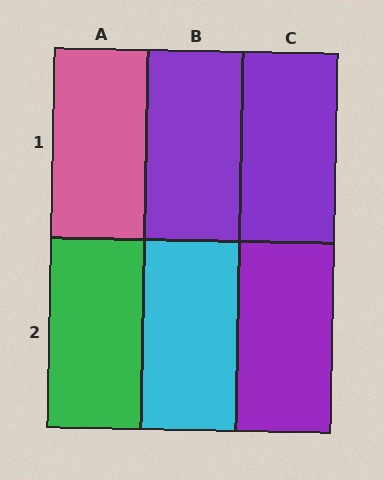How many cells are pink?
1 cell is pink.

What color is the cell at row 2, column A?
Green.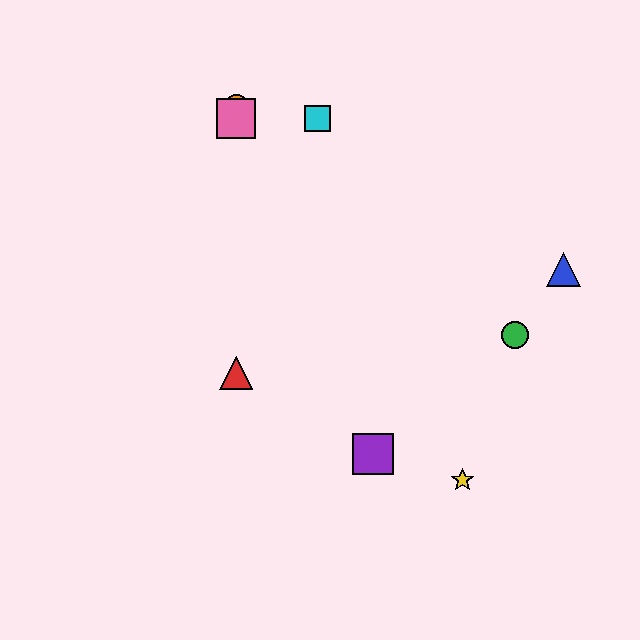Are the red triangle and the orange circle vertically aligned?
Yes, both are at x≈236.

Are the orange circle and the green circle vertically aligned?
No, the orange circle is at x≈236 and the green circle is at x≈515.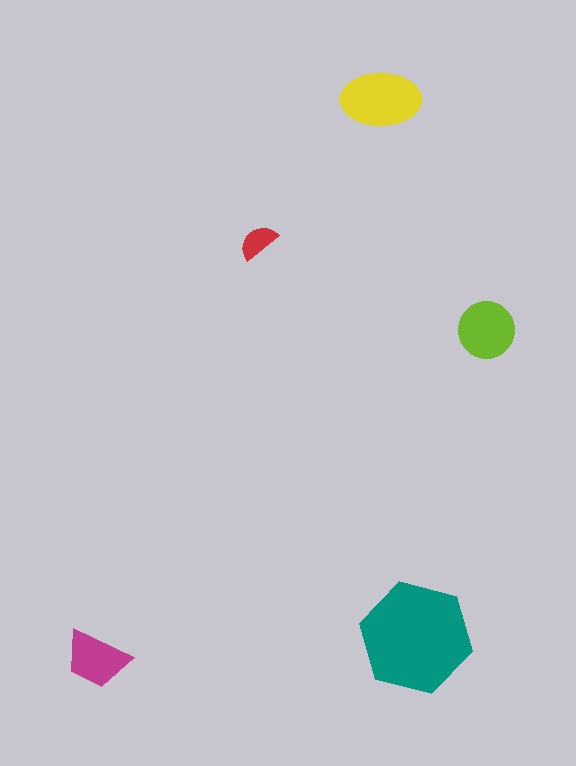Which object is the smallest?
The red semicircle.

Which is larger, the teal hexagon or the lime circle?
The teal hexagon.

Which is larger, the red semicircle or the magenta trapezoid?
The magenta trapezoid.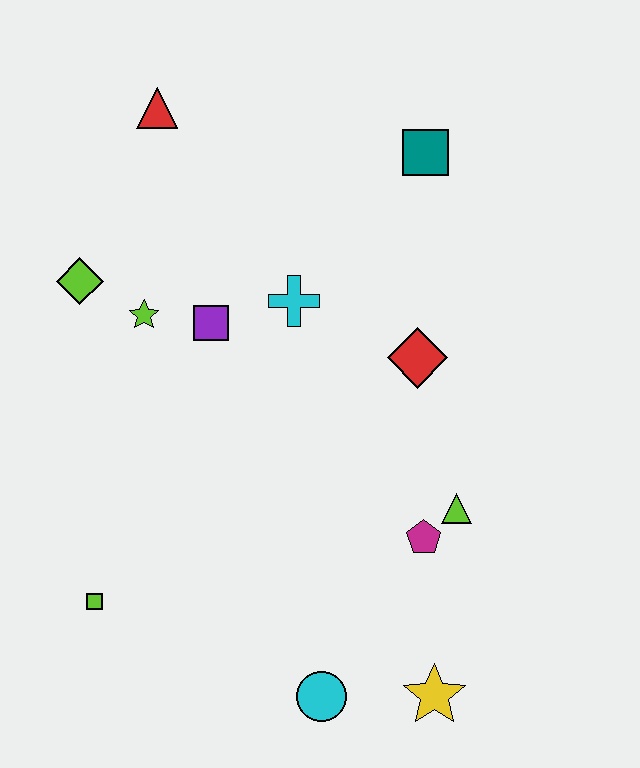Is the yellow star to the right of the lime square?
Yes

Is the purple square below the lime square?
No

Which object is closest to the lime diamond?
The lime star is closest to the lime diamond.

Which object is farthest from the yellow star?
The red triangle is farthest from the yellow star.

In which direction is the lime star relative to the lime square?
The lime star is above the lime square.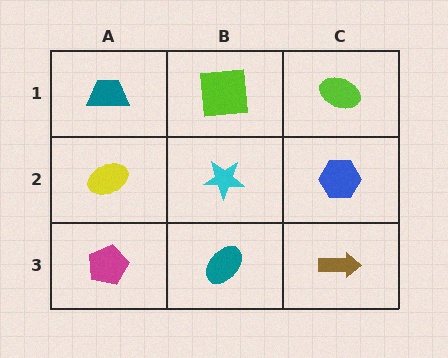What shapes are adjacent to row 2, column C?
A lime ellipse (row 1, column C), a brown arrow (row 3, column C), a cyan star (row 2, column B).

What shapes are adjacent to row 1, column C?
A blue hexagon (row 2, column C), a lime square (row 1, column B).